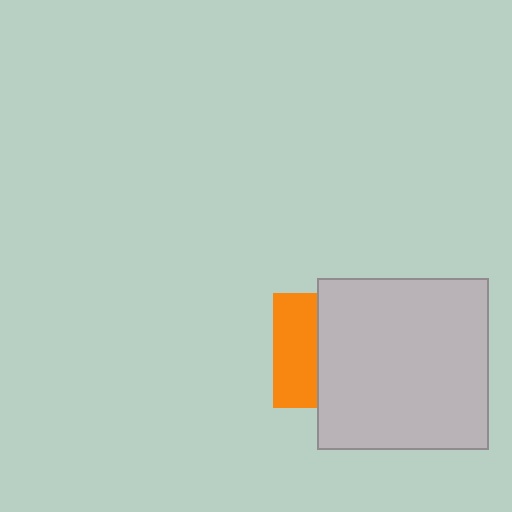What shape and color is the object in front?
The object in front is a light gray square.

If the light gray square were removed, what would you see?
You would see the complete orange square.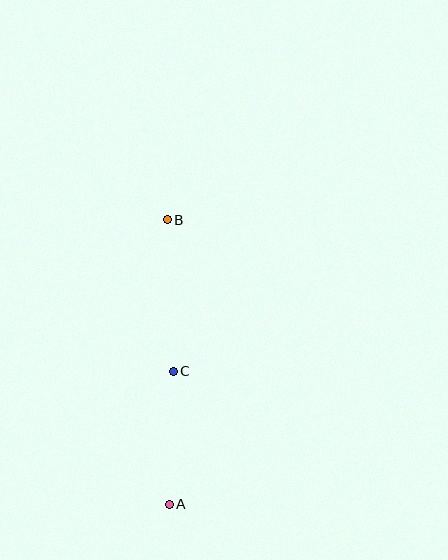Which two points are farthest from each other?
Points A and B are farthest from each other.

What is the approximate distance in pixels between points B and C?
The distance between B and C is approximately 152 pixels.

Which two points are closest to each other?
Points A and C are closest to each other.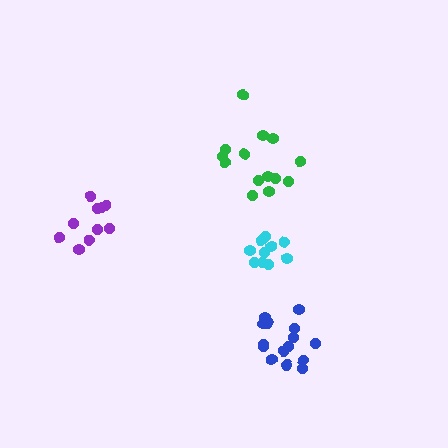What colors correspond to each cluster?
The clusters are colored: green, cyan, blue, purple.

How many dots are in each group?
Group 1: 14 dots, Group 2: 10 dots, Group 3: 15 dots, Group 4: 10 dots (49 total).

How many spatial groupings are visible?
There are 4 spatial groupings.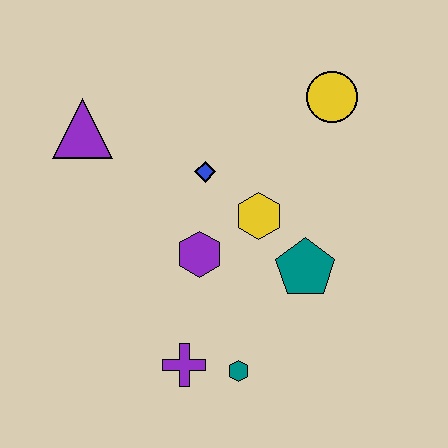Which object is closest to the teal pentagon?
The yellow hexagon is closest to the teal pentagon.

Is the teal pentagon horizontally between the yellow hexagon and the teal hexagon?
No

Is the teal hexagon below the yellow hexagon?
Yes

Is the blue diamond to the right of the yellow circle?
No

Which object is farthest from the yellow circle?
The purple cross is farthest from the yellow circle.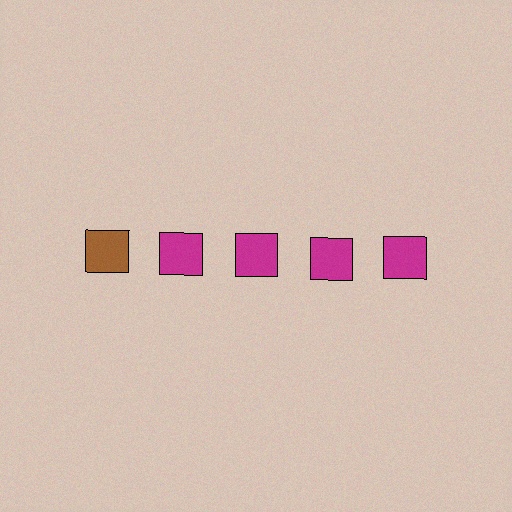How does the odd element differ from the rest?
It has a different color: brown instead of magenta.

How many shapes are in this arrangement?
There are 5 shapes arranged in a grid pattern.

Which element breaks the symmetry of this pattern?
The brown square in the top row, leftmost column breaks the symmetry. All other shapes are magenta squares.